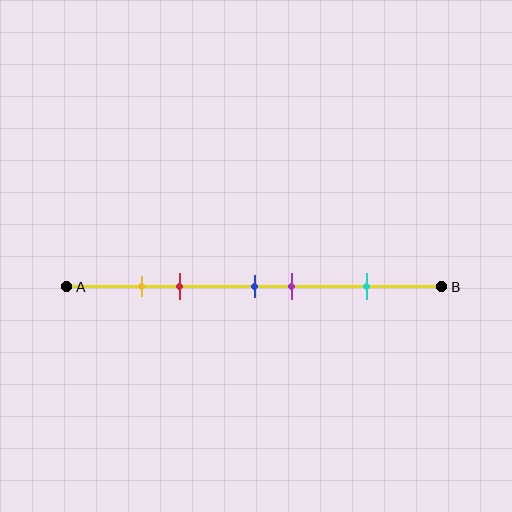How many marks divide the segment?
There are 5 marks dividing the segment.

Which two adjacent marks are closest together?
The yellow and red marks are the closest adjacent pair.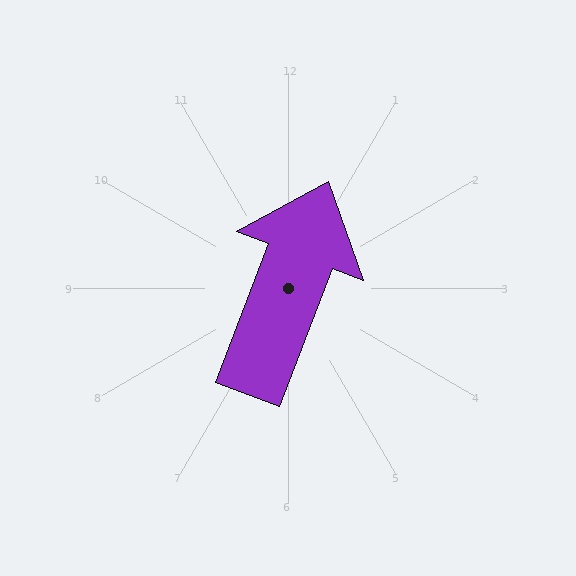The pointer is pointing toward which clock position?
Roughly 1 o'clock.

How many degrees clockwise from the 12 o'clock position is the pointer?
Approximately 21 degrees.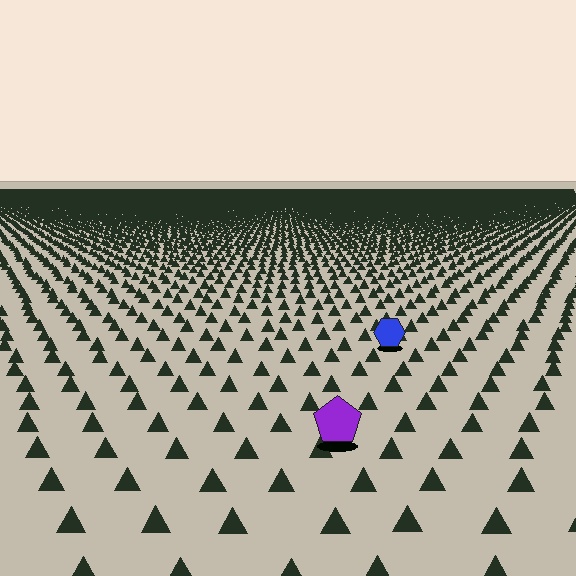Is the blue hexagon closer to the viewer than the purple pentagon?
No. The purple pentagon is closer — you can tell from the texture gradient: the ground texture is coarser near it.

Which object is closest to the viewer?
The purple pentagon is closest. The texture marks near it are larger and more spread out.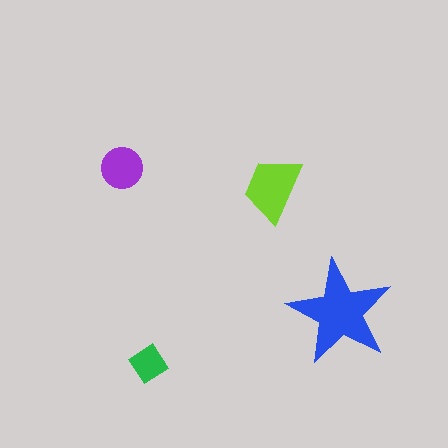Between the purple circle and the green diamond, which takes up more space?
The purple circle.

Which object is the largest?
The blue star.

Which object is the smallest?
The green diamond.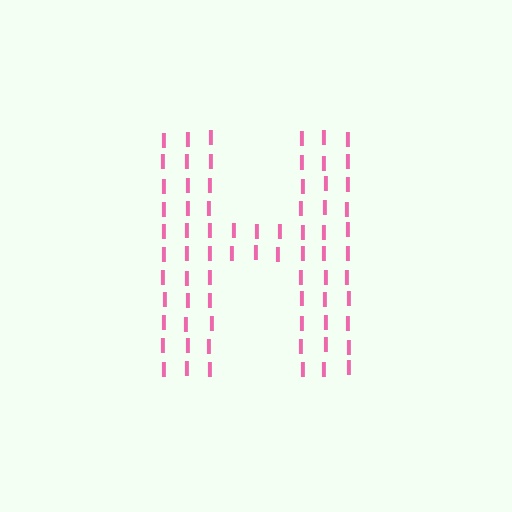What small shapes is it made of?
It is made of small letter I's.